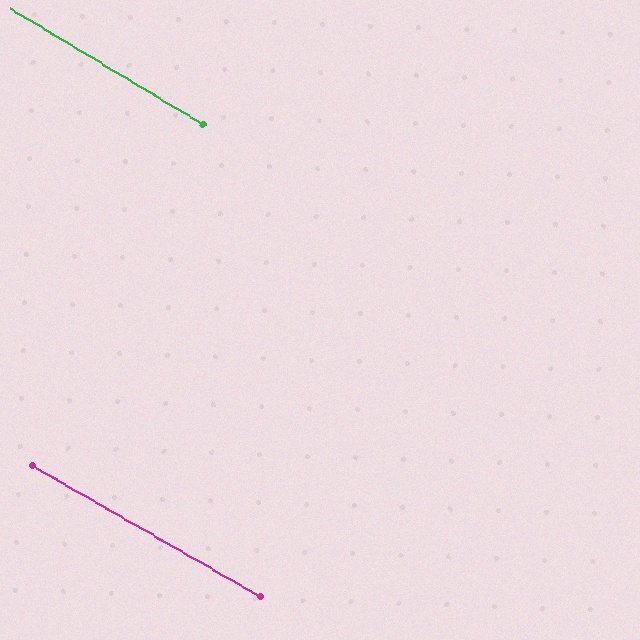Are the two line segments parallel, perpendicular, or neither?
Parallel — their directions differ by only 1.2°.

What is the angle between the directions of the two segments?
Approximately 1 degree.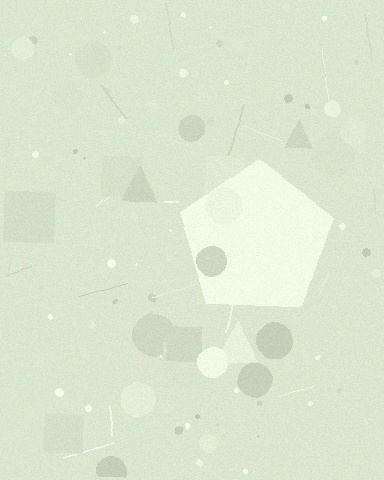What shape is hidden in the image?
A pentagon is hidden in the image.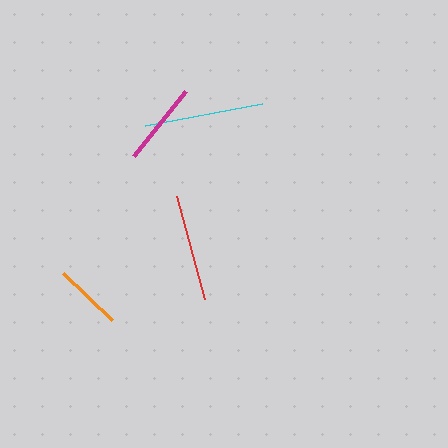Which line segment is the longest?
The cyan line is the longest at approximately 119 pixels.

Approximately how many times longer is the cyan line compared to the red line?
The cyan line is approximately 1.1 times the length of the red line.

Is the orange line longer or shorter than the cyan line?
The cyan line is longer than the orange line.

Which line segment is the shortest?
The orange line is the shortest at approximately 68 pixels.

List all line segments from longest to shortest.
From longest to shortest: cyan, red, magenta, orange.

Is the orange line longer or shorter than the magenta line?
The magenta line is longer than the orange line.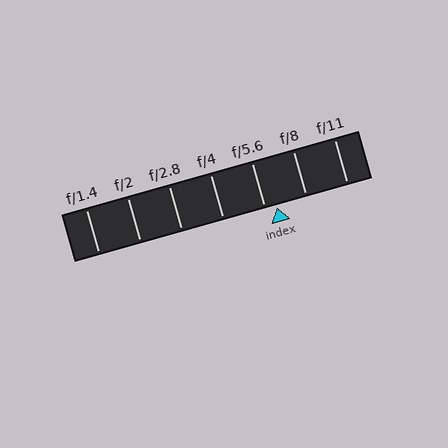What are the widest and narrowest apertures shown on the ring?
The widest aperture shown is f/1.4 and the narrowest is f/11.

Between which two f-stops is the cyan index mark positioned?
The index mark is between f/5.6 and f/8.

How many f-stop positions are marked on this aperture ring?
There are 7 f-stop positions marked.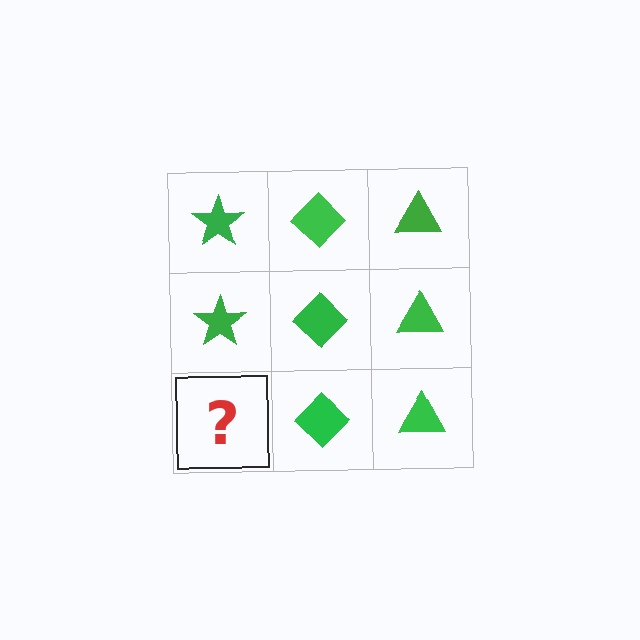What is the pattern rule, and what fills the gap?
The rule is that each column has a consistent shape. The gap should be filled with a green star.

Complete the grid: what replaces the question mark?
The question mark should be replaced with a green star.